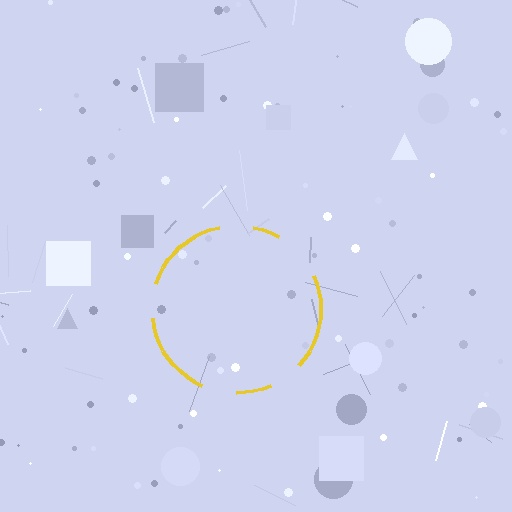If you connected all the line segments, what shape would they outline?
They would outline a circle.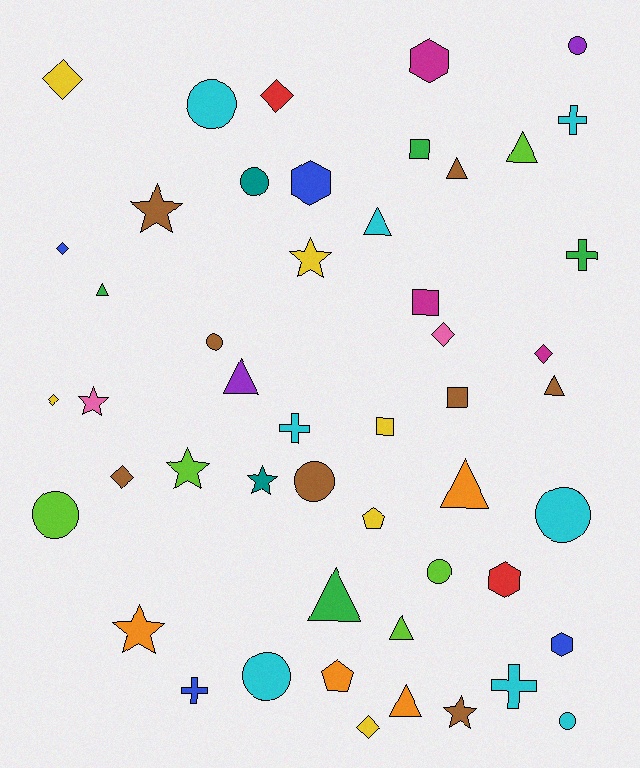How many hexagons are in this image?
There are 4 hexagons.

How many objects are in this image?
There are 50 objects.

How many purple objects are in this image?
There are 2 purple objects.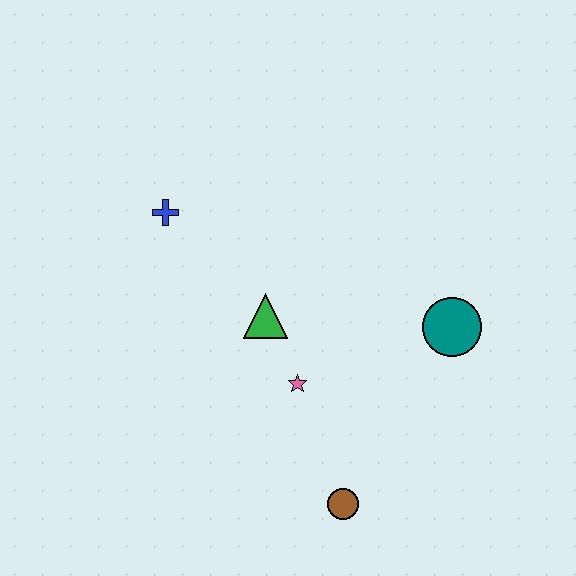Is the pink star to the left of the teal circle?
Yes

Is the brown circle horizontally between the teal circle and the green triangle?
Yes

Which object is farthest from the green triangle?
The brown circle is farthest from the green triangle.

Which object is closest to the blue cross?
The green triangle is closest to the blue cross.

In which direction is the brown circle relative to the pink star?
The brown circle is below the pink star.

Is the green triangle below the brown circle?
No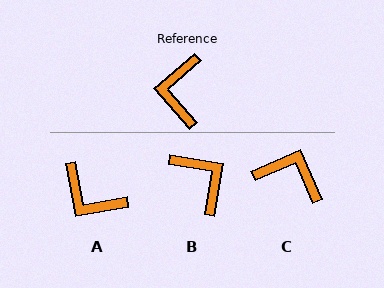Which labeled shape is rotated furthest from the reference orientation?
B, about 141 degrees away.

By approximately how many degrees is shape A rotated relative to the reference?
Approximately 59 degrees counter-clockwise.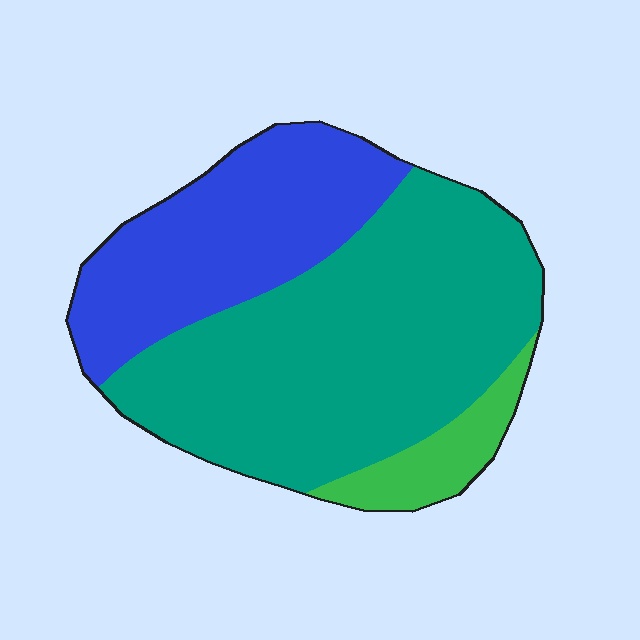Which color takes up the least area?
Green, at roughly 10%.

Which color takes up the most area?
Teal, at roughly 60%.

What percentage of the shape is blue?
Blue covers roughly 30% of the shape.